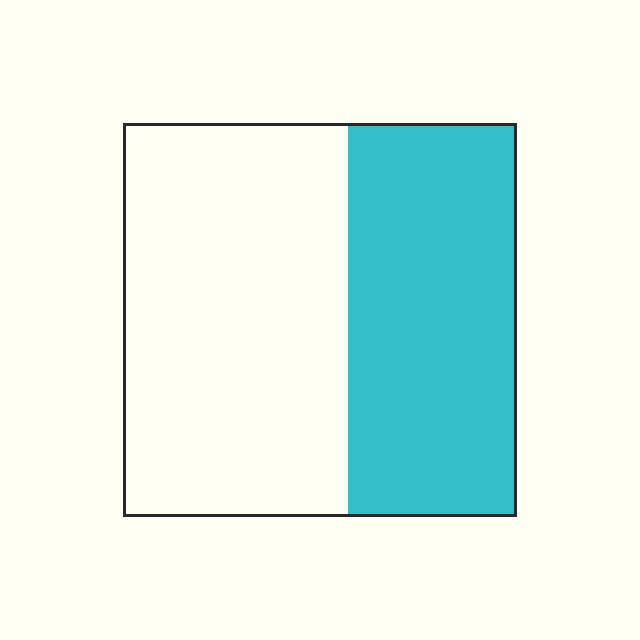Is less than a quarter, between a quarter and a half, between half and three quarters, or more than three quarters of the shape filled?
Between a quarter and a half.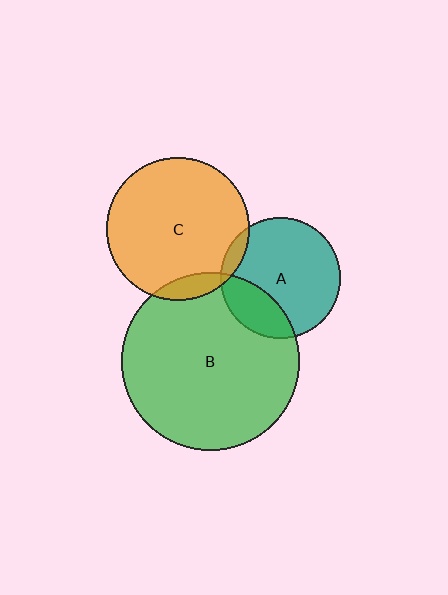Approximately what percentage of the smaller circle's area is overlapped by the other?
Approximately 25%.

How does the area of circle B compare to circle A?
Approximately 2.2 times.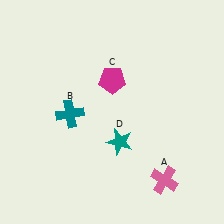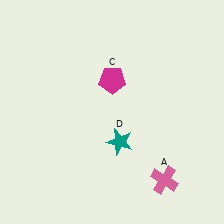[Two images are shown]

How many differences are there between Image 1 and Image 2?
There is 1 difference between the two images.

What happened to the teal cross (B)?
The teal cross (B) was removed in Image 2. It was in the bottom-left area of Image 1.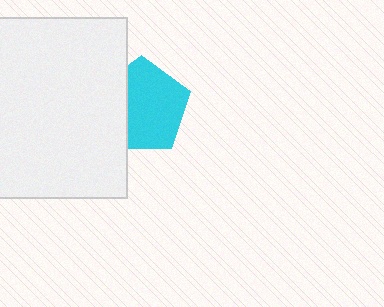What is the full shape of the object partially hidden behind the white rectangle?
The partially hidden object is a cyan pentagon.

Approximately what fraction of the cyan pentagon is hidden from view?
Roughly 31% of the cyan pentagon is hidden behind the white rectangle.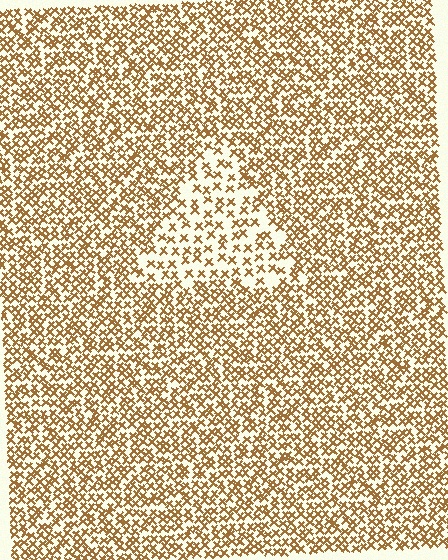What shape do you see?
I see a triangle.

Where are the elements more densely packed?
The elements are more densely packed outside the triangle boundary.